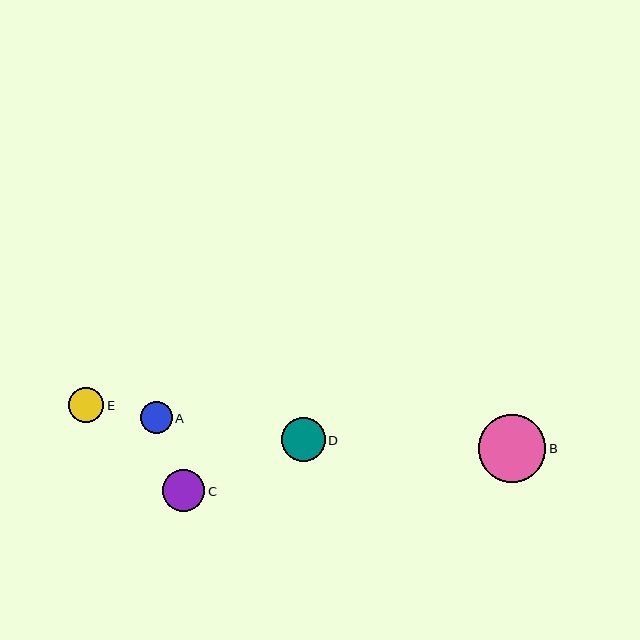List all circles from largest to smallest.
From largest to smallest: B, D, C, E, A.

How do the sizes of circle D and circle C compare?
Circle D and circle C are approximately the same size.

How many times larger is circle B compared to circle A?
Circle B is approximately 2.1 times the size of circle A.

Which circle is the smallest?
Circle A is the smallest with a size of approximately 32 pixels.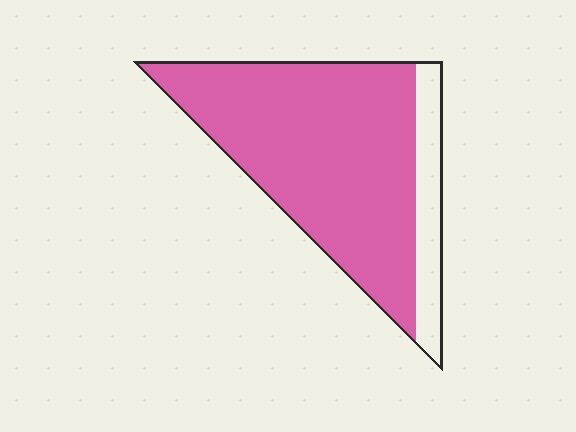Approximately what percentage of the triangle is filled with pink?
Approximately 85%.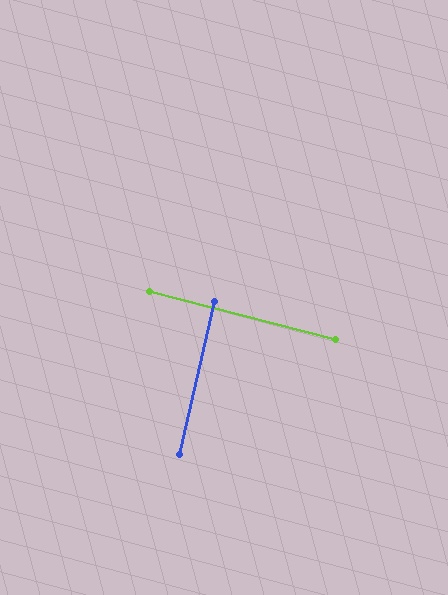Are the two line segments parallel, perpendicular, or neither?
Perpendicular — they meet at approximately 88°.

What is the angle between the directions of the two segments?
Approximately 88 degrees.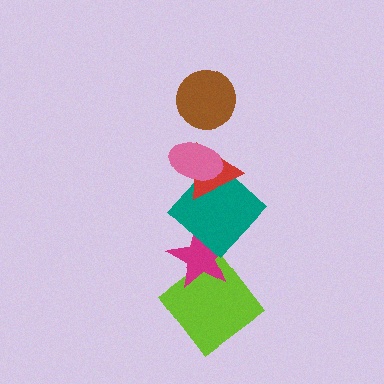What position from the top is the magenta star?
The magenta star is 5th from the top.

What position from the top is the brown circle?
The brown circle is 1st from the top.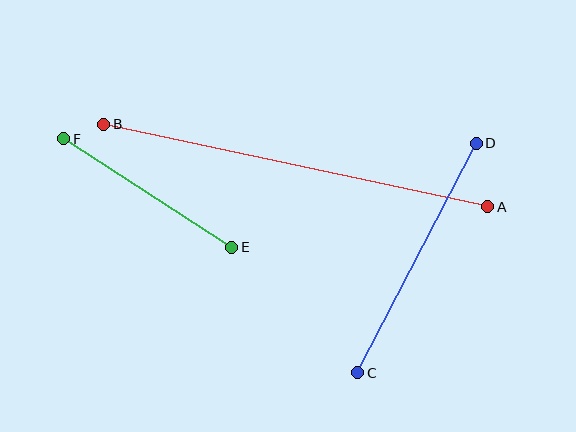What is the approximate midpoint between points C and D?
The midpoint is at approximately (417, 258) pixels.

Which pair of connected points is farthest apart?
Points A and B are farthest apart.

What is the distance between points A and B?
The distance is approximately 393 pixels.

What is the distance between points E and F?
The distance is approximately 200 pixels.